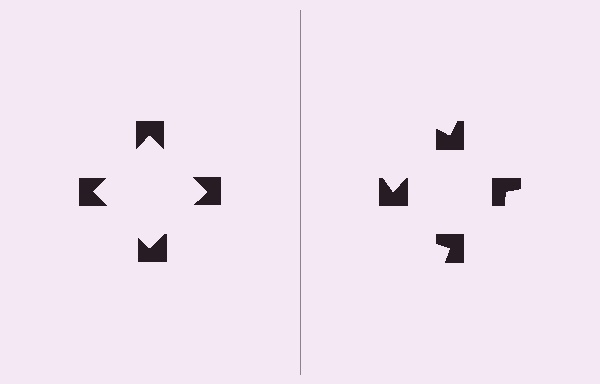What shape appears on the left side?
An illusory square.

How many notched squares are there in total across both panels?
8 — 4 on each side.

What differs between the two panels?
The notched squares are positioned identically on both sides; only the wedge orientations differ. On the left they align to a square; on the right they are misaligned.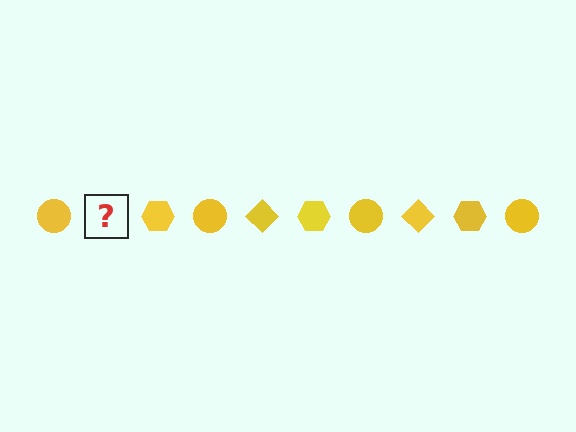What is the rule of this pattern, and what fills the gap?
The rule is that the pattern cycles through circle, diamond, hexagon shapes in yellow. The gap should be filled with a yellow diamond.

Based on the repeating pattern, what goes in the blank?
The blank should be a yellow diamond.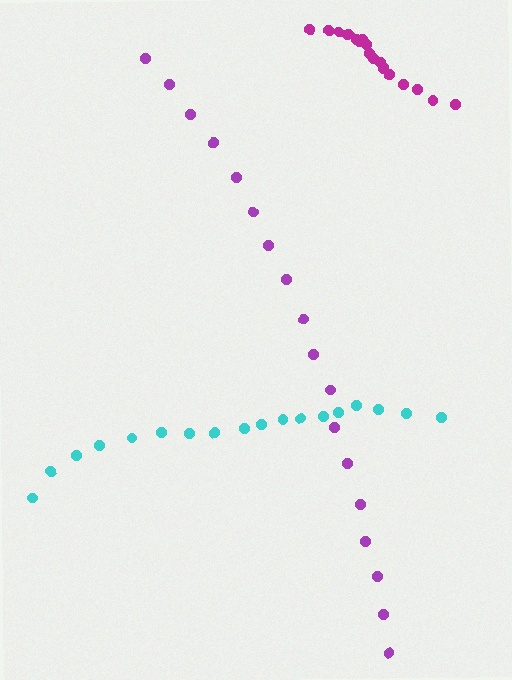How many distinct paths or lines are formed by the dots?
There are 3 distinct paths.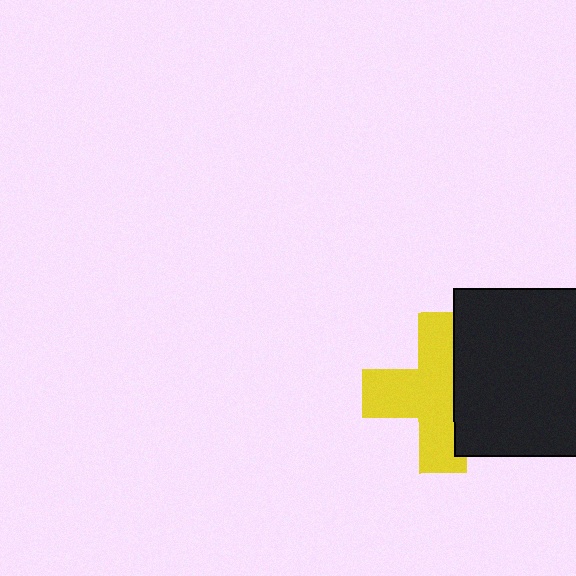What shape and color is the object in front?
The object in front is a black square.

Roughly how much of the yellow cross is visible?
Most of it is visible (roughly 66%).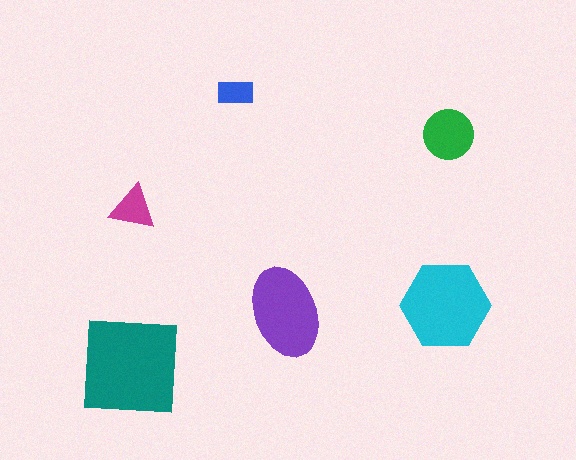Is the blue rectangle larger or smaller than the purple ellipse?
Smaller.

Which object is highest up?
The blue rectangle is topmost.